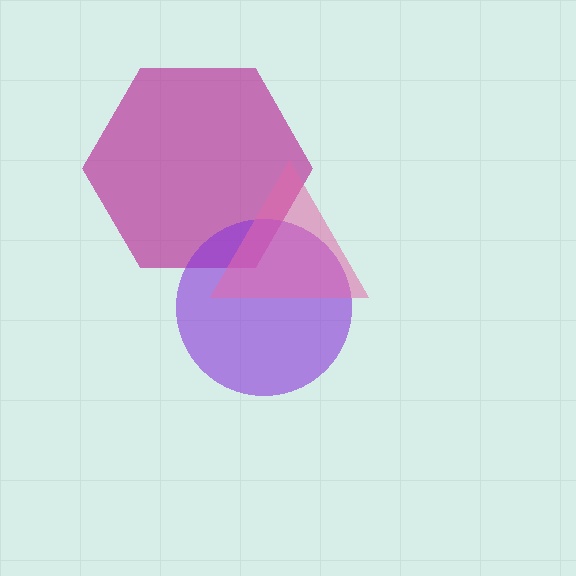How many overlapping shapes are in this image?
There are 3 overlapping shapes in the image.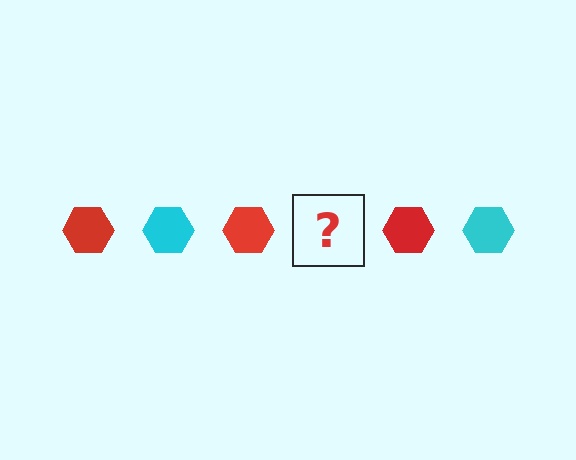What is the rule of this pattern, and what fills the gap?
The rule is that the pattern cycles through red, cyan hexagons. The gap should be filled with a cyan hexagon.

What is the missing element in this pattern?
The missing element is a cyan hexagon.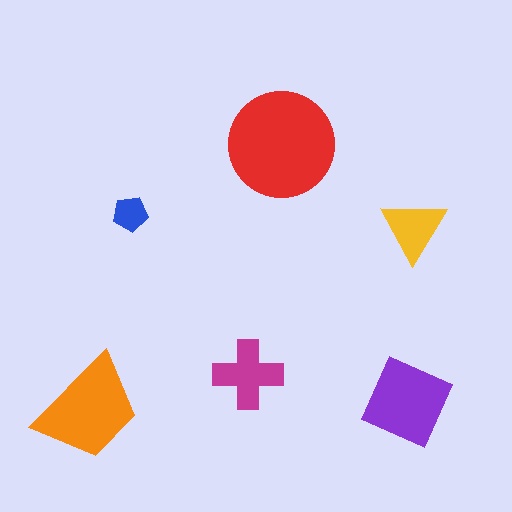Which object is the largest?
The red circle.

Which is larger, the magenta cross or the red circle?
The red circle.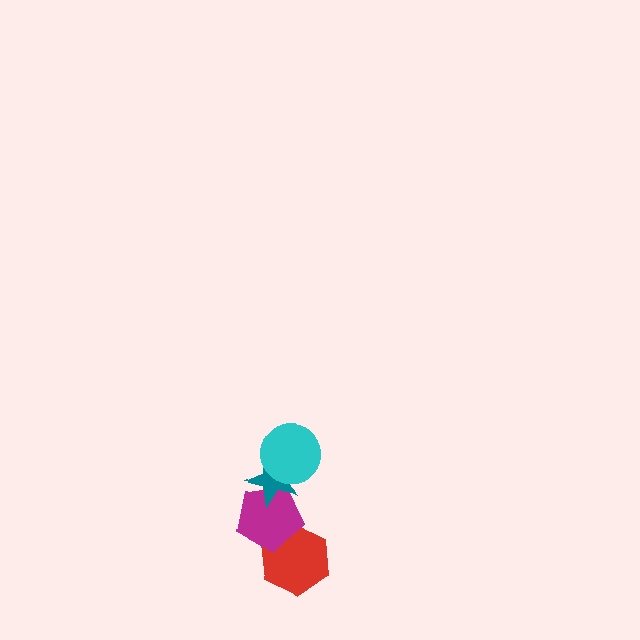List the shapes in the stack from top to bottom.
From top to bottom: the cyan circle, the teal star, the magenta pentagon, the red hexagon.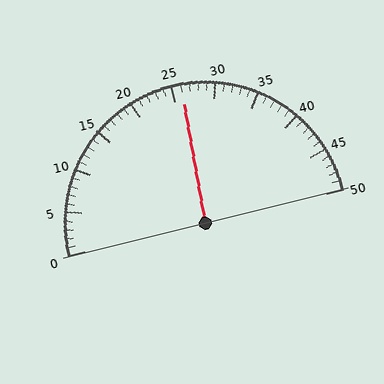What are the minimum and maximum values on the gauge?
The gauge ranges from 0 to 50.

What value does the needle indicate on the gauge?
The needle indicates approximately 26.